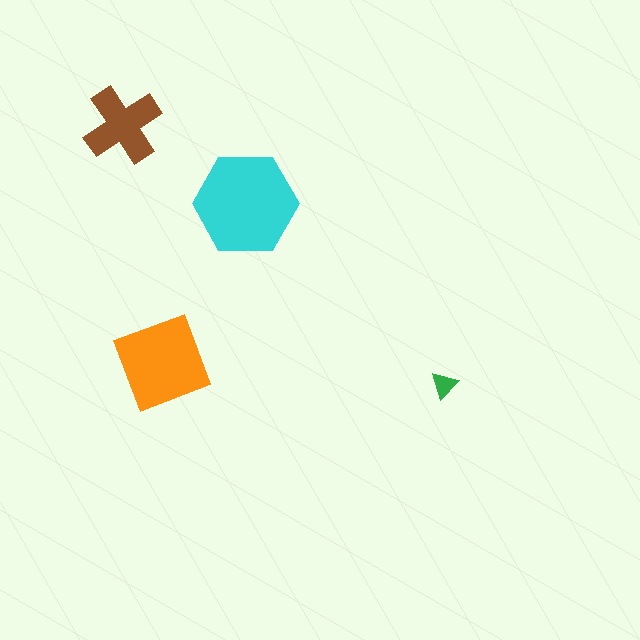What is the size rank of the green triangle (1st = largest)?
4th.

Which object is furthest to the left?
The brown cross is leftmost.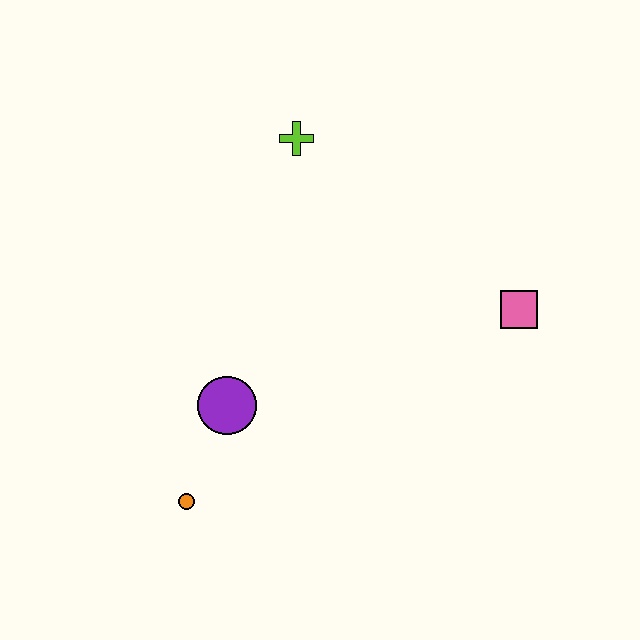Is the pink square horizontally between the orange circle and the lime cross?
No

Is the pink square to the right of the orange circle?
Yes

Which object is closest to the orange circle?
The purple circle is closest to the orange circle.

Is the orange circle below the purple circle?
Yes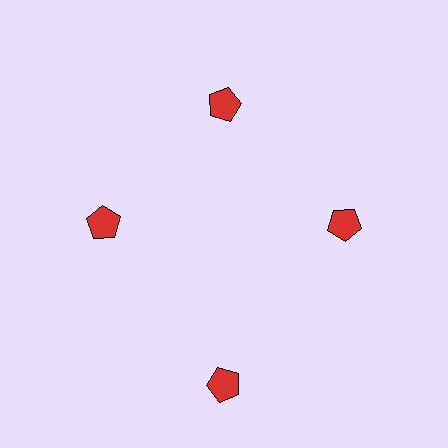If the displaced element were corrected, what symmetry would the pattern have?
It would have 4-fold rotational symmetry — the pattern would map onto itself every 90 degrees.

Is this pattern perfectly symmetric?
No. The 4 red pentagons are arranged in a ring, but one element near the 6 o'clock position is pushed outward from the center, breaking the 4-fold rotational symmetry.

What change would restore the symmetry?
The symmetry would be restored by moving it inward, back onto the ring so that all 4 pentagons sit at equal angles and equal distance from the center.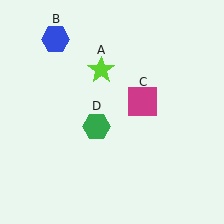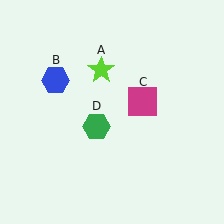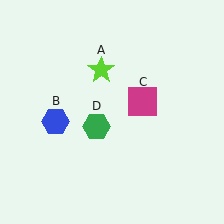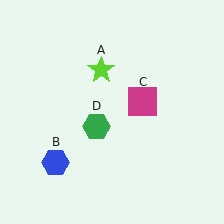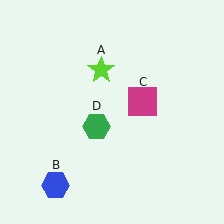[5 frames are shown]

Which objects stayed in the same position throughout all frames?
Lime star (object A) and magenta square (object C) and green hexagon (object D) remained stationary.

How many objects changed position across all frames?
1 object changed position: blue hexagon (object B).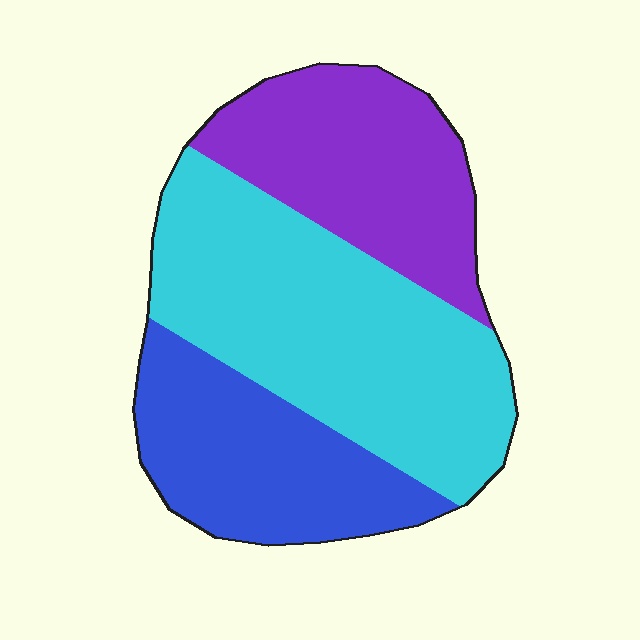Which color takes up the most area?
Cyan, at roughly 45%.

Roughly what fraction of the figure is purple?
Purple covers 28% of the figure.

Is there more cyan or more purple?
Cyan.